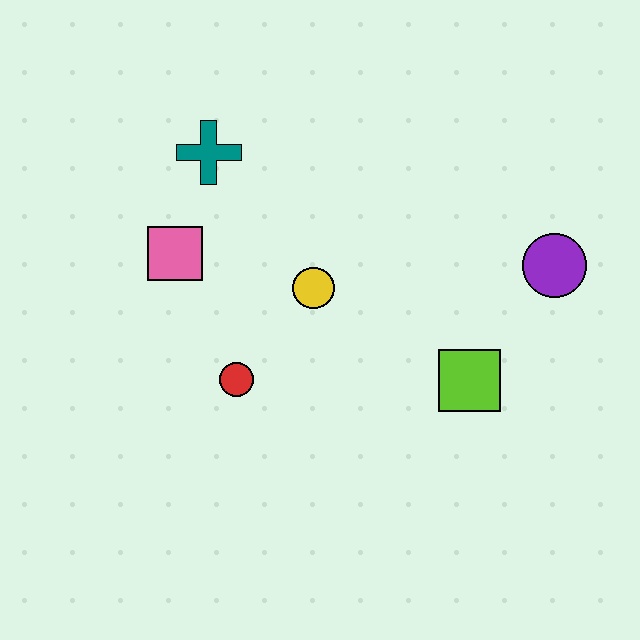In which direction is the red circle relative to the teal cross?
The red circle is below the teal cross.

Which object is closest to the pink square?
The teal cross is closest to the pink square.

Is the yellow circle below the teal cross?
Yes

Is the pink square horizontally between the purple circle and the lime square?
No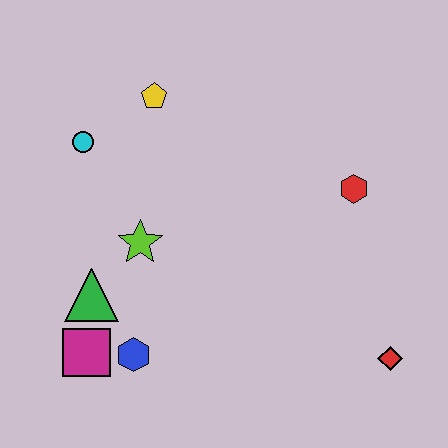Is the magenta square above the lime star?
No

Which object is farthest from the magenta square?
The red hexagon is farthest from the magenta square.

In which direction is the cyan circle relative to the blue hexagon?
The cyan circle is above the blue hexagon.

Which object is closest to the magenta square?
The blue hexagon is closest to the magenta square.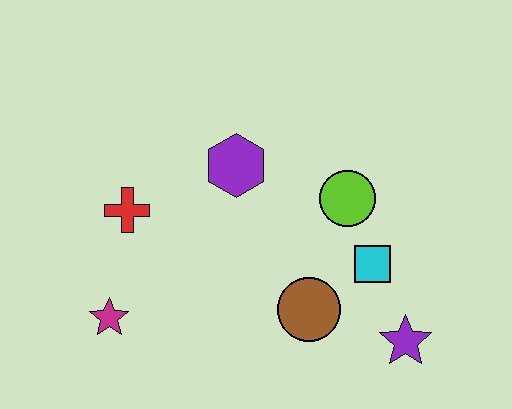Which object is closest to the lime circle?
The cyan square is closest to the lime circle.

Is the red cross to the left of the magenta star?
No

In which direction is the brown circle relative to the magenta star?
The brown circle is to the right of the magenta star.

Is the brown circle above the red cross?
No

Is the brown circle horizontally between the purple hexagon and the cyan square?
Yes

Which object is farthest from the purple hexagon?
The purple star is farthest from the purple hexagon.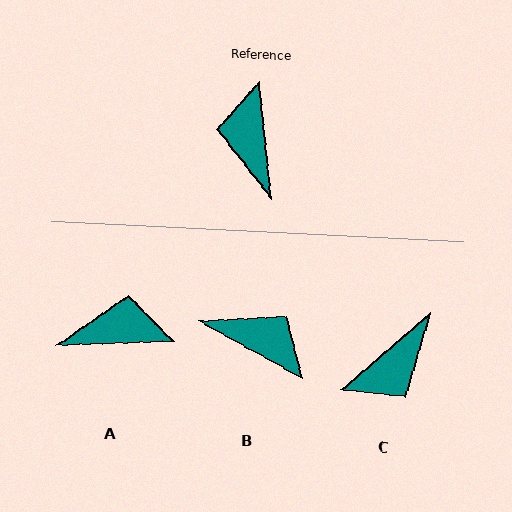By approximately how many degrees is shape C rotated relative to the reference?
Approximately 125 degrees counter-clockwise.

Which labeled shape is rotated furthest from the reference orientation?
B, about 125 degrees away.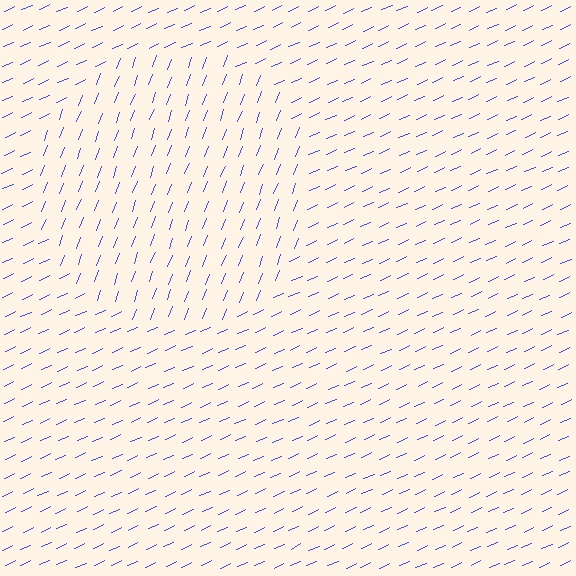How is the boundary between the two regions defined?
The boundary is defined purely by a change in line orientation (approximately 45 degrees difference). All lines are the same color and thickness.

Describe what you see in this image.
The image is filled with small blue line segments. A circle region in the image has lines oriented differently from the surrounding lines, creating a visible texture boundary.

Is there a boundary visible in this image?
Yes, there is a texture boundary formed by a change in line orientation.